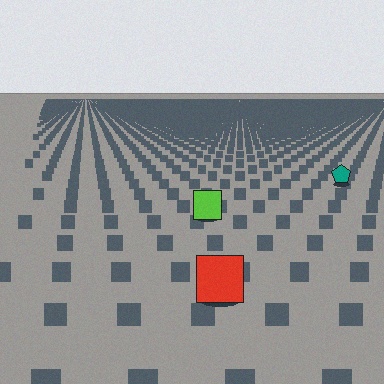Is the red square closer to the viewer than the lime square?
Yes. The red square is closer — you can tell from the texture gradient: the ground texture is coarser near it.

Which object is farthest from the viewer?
The teal pentagon is farthest from the viewer. It appears smaller and the ground texture around it is denser.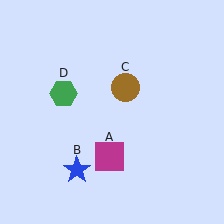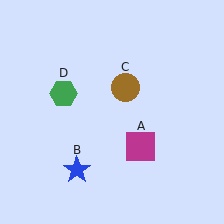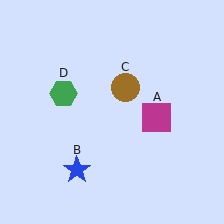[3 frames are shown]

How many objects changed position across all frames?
1 object changed position: magenta square (object A).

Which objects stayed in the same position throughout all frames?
Blue star (object B) and brown circle (object C) and green hexagon (object D) remained stationary.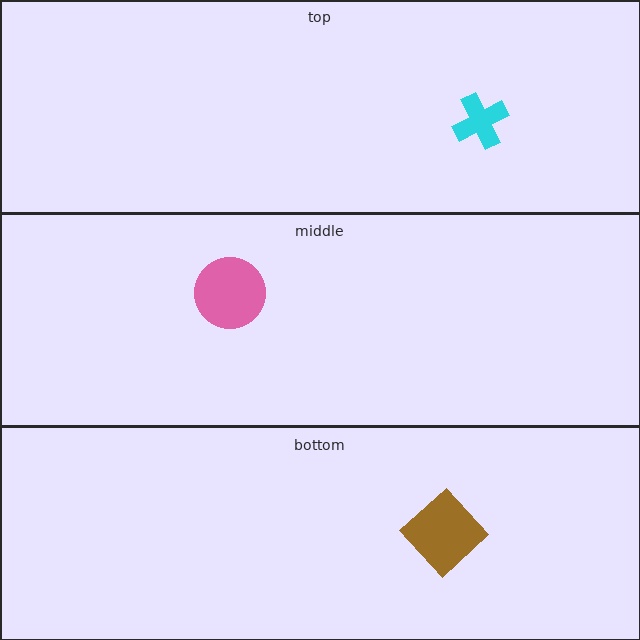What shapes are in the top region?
The cyan cross.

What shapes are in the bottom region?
The brown diamond.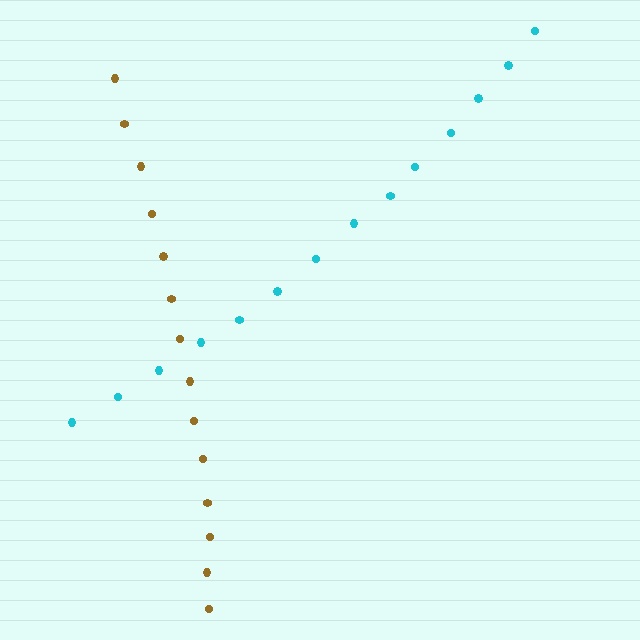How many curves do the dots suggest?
There are 2 distinct paths.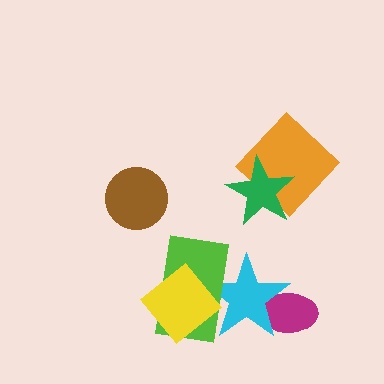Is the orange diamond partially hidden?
Yes, it is partially covered by another shape.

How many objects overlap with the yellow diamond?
2 objects overlap with the yellow diamond.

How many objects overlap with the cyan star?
3 objects overlap with the cyan star.